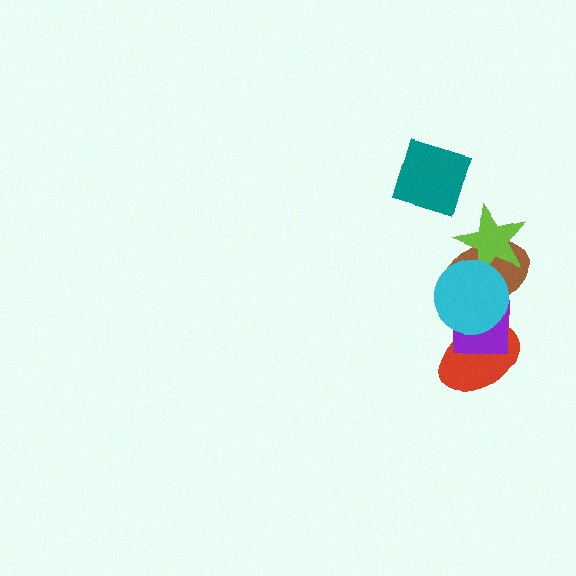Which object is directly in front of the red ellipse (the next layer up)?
The purple square is directly in front of the red ellipse.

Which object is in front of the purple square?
The cyan circle is in front of the purple square.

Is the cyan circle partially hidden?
No, no other shape covers it.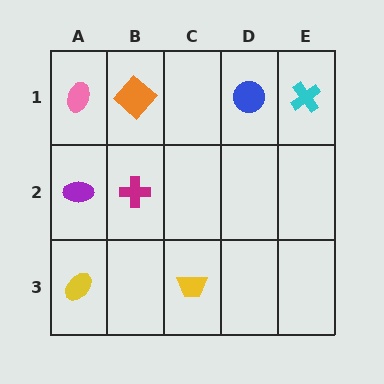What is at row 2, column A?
A purple ellipse.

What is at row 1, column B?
An orange diamond.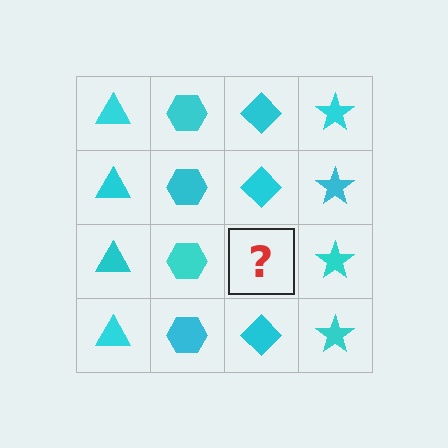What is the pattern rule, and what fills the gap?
The rule is that each column has a consistent shape. The gap should be filled with a cyan diamond.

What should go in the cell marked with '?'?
The missing cell should contain a cyan diamond.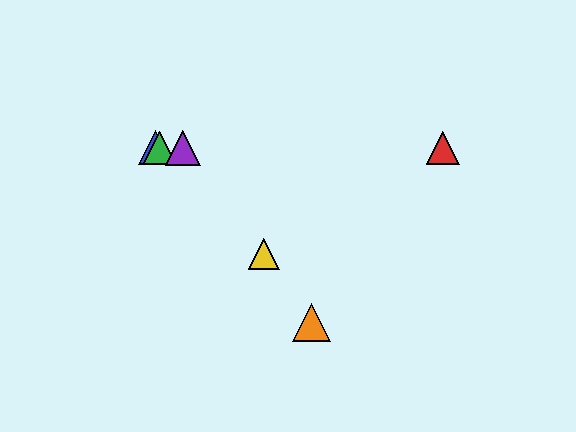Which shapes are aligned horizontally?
The red triangle, the blue triangle, the green triangle, the purple triangle are aligned horizontally.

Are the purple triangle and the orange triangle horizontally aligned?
No, the purple triangle is at y≈148 and the orange triangle is at y≈323.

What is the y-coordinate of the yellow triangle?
The yellow triangle is at y≈254.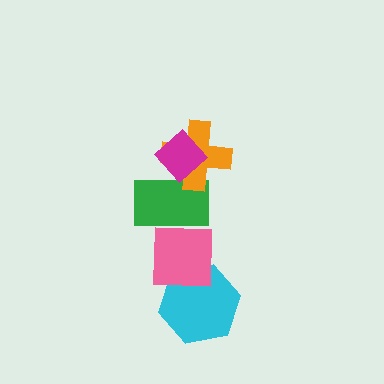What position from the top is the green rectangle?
The green rectangle is 3rd from the top.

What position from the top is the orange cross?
The orange cross is 2nd from the top.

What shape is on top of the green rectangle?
The orange cross is on top of the green rectangle.